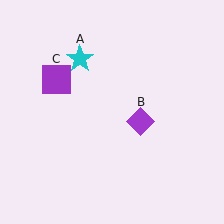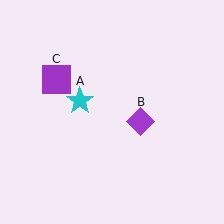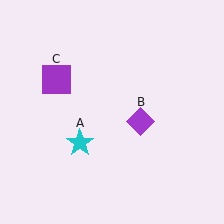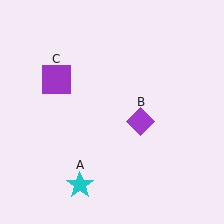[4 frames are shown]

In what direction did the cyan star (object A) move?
The cyan star (object A) moved down.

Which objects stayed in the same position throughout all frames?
Purple diamond (object B) and purple square (object C) remained stationary.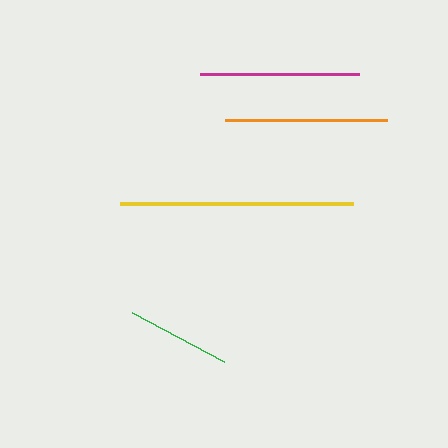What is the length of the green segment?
The green segment is approximately 103 pixels long.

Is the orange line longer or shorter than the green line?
The orange line is longer than the green line.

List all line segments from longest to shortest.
From longest to shortest: yellow, orange, magenta, green.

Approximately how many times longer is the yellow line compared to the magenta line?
The yellow line is approximately 1.5 times the length of the magenta line.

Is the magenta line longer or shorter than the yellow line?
The yellow line is longer than the magenta line.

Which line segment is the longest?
The yellow line is the longest at approximately 234 pixels.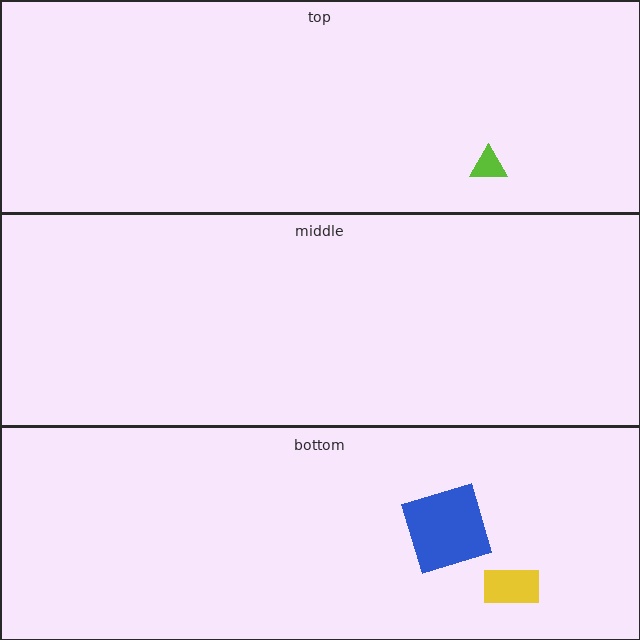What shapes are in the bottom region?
The blue square, the yellow rectangle.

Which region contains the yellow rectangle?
The bottom region.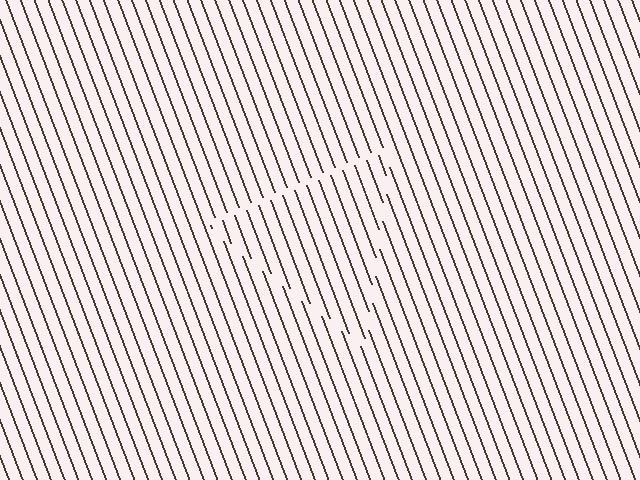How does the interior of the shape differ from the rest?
The interior of the shape contains the same grating, shifted by half a period — the contour is defined by the phase discontinuity where line-ends from the inner and outer gratings abut.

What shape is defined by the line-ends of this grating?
An illusory triangle. The interior of the shape contains the same grating, shifted by half a period — the contour is defined by the phase discontinuity where line-ends from the inner and outer gratings abut.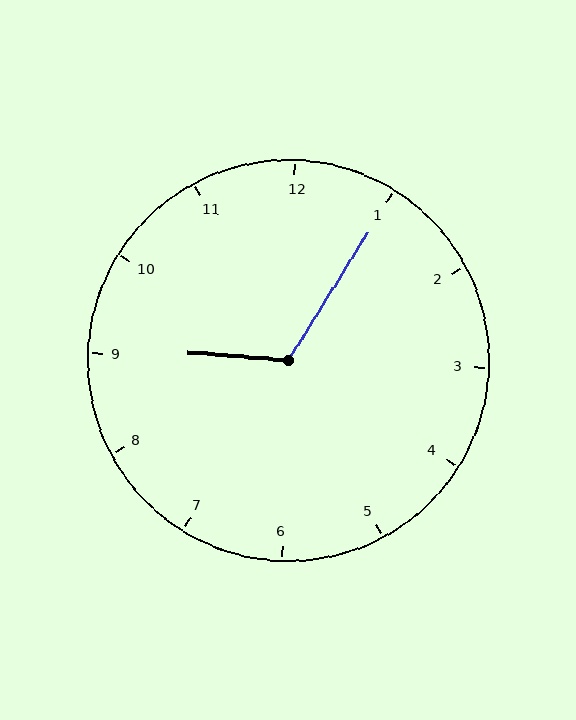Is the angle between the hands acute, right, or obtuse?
It is obtuse.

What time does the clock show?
9:05.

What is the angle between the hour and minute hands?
Approximately 118 degrees.